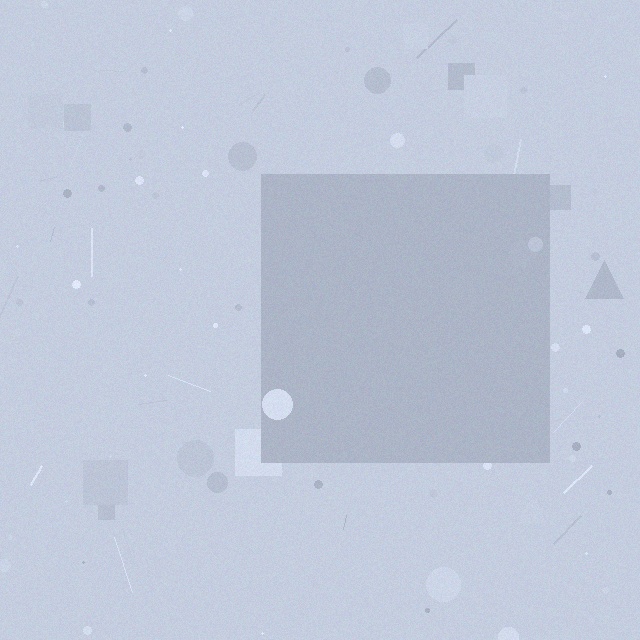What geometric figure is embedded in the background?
A square is embedded in the background.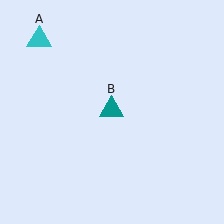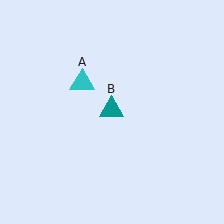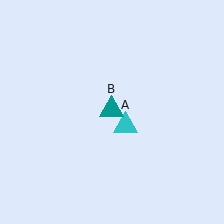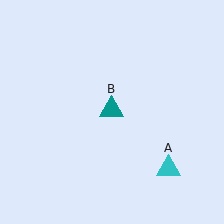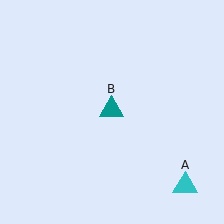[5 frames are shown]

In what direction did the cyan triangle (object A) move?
The cyan triangle (object A) moved down and to the right.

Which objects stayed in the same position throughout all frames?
Teal triangle (object B) remained stationary.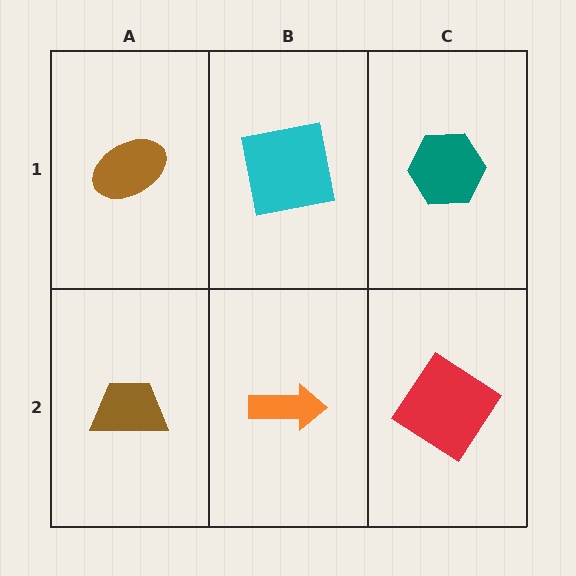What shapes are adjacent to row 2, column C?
A teal hexagon (row 1, column C), an orange arrow (row 2, column B).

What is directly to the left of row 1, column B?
A brown ellipse.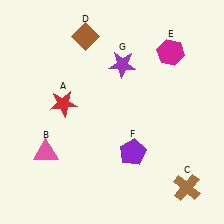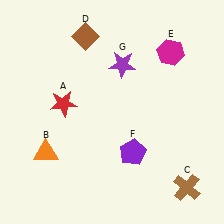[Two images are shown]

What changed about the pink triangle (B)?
In Image 1, B is pink. In Image 2, it changed to orange.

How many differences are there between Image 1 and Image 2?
There is 1 difference between the two images.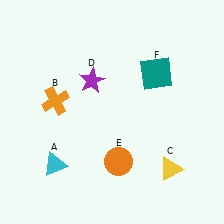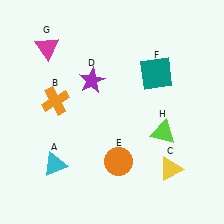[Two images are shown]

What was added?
A magenta triangle (G), a lime triangle (H) were added in Image 2.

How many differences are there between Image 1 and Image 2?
There are 2 differences between the two images.